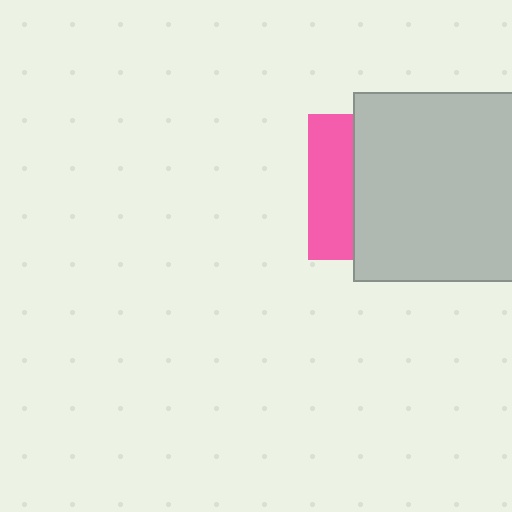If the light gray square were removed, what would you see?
You would see the complete pink square.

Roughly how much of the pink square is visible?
A small part of it is visible (roughly 32%).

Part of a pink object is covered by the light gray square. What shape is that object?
It is a square.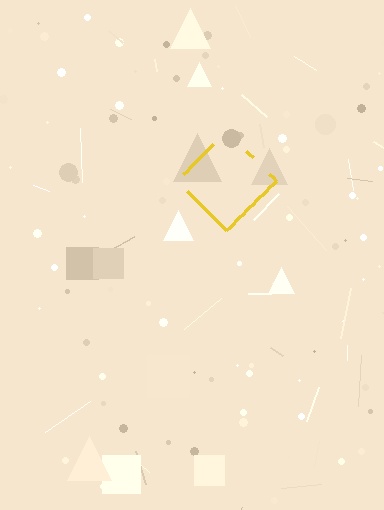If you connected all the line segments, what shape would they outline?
They would outline a diamond.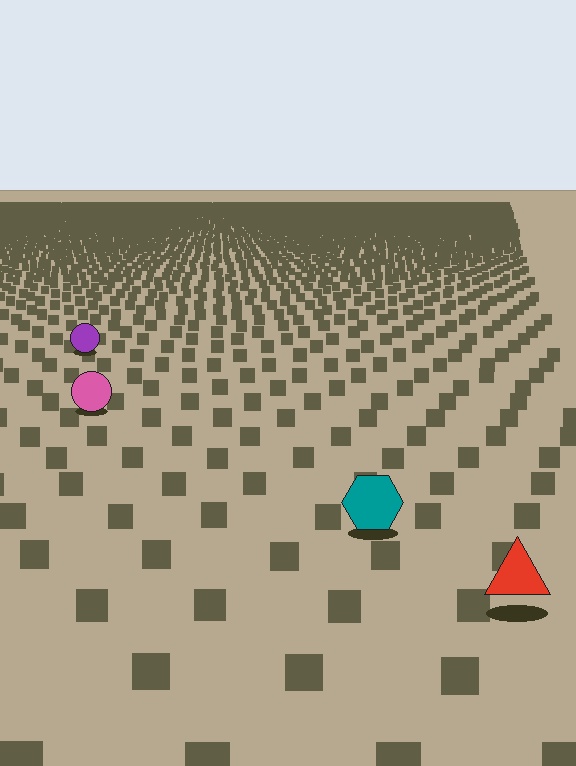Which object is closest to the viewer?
The red triangle is closest. The texture marks near it are larger and more spread out.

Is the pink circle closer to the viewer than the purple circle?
Yes. The pink circle is closer — you can tell from the texture gradient: the ground texture is coarser near it.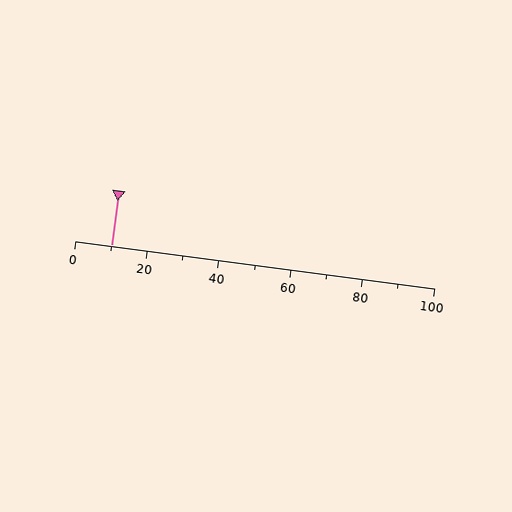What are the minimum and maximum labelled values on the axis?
The axis runs from 0 to 100.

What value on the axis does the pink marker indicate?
The marker indicates approximately 10.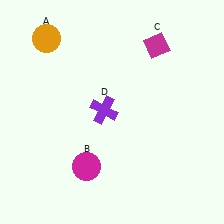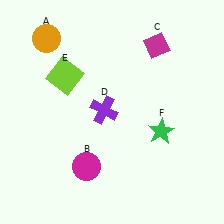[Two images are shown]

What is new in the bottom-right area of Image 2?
A green star (F) was added in the bottom-right area of Image 2.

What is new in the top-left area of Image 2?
A lime square (E) was added in the top-left area of Image 2.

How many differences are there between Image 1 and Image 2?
There are 2 differences between the two images.